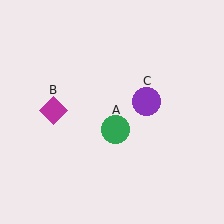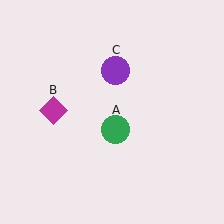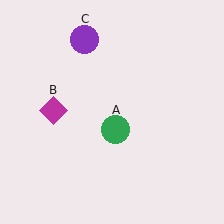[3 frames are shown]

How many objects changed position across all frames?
1 object changed position: purple circle (object C).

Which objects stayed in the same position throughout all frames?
Green circle (object A) and magenta diamond (object B) remained stationary.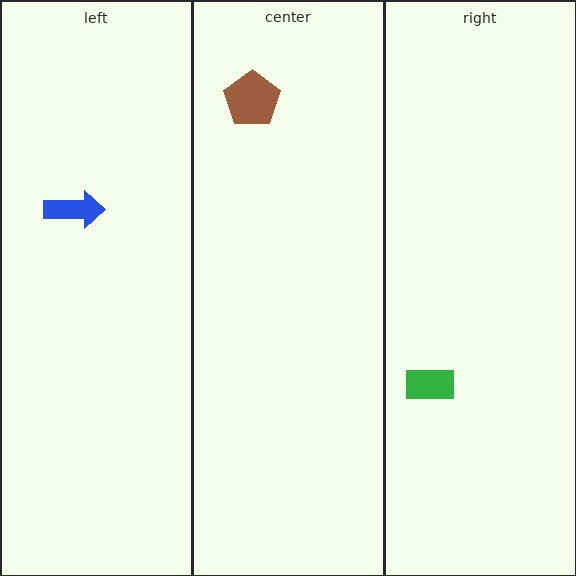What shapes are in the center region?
The brown pentagon.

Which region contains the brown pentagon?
The center region.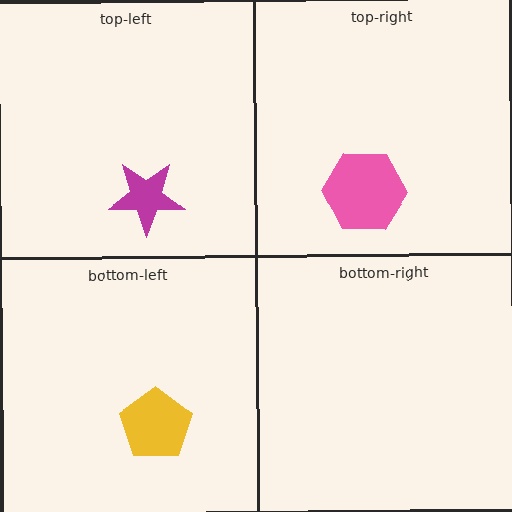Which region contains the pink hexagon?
The top-right region.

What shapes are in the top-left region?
The magenta star.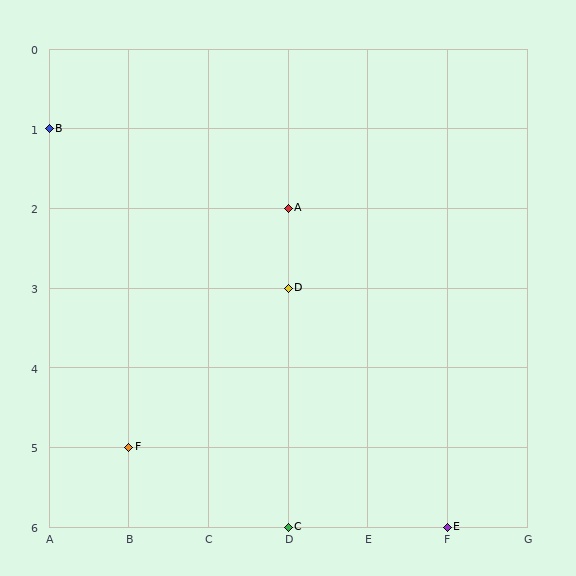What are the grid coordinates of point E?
Point E is at grid coordinates (F, 6).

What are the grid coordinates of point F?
Point F is at grid coordinates (B, 5).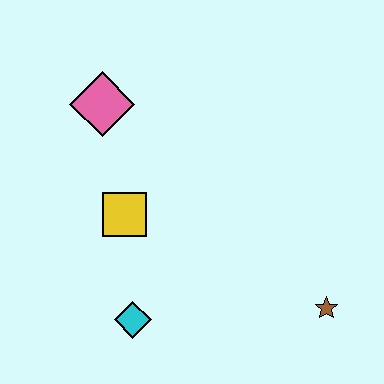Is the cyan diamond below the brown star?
Yes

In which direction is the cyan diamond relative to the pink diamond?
The cyan diamond is below the pink diamond.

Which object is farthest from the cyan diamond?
The pink diamond is farthest from the cyan diamond.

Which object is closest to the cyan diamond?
The yellow square is closest to the cyan diamond.